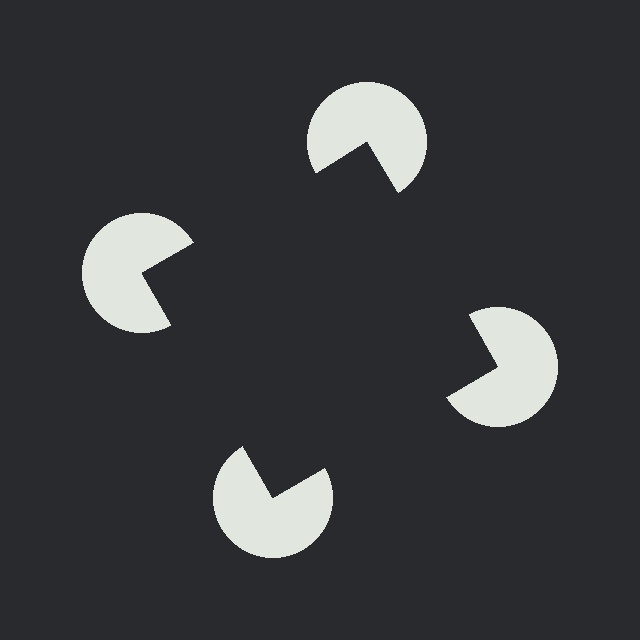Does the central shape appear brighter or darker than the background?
It typically appears slightly darker than the background, even though no actual brightness change is drawn.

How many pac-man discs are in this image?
There are 4 — one at each vertex of the illusory square.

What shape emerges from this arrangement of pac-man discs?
An illusory square — its edges are inferred from the aligned wedge cuts in the pac-man discs, not physically drawn.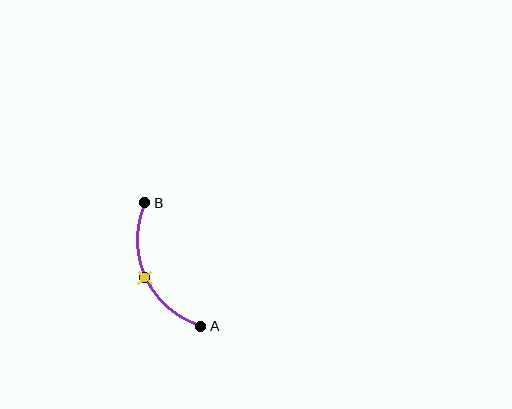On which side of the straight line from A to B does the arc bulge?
The arc bulges to the left of the straight line connecting A and B.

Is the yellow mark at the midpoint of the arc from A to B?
Yes. The yellow mark lies on the arc at equal arc-length from both A and B — it is the arc midpoint.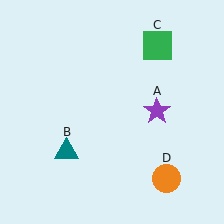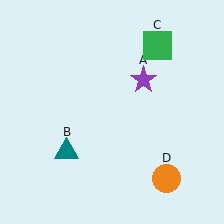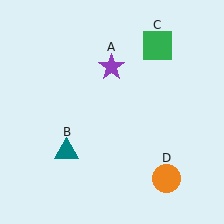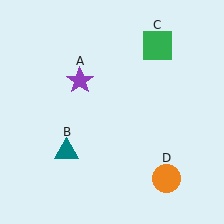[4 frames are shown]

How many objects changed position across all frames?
1 object changed position: purple star (object A).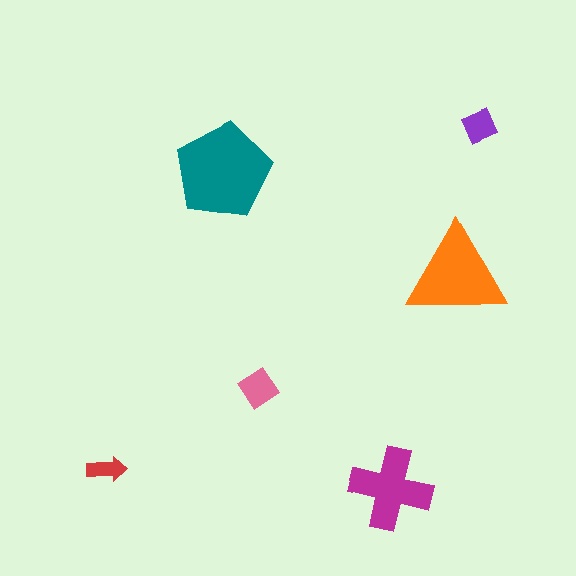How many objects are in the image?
There are 6 objects in the image.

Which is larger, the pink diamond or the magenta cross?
The magenta cross.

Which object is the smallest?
The red arrow.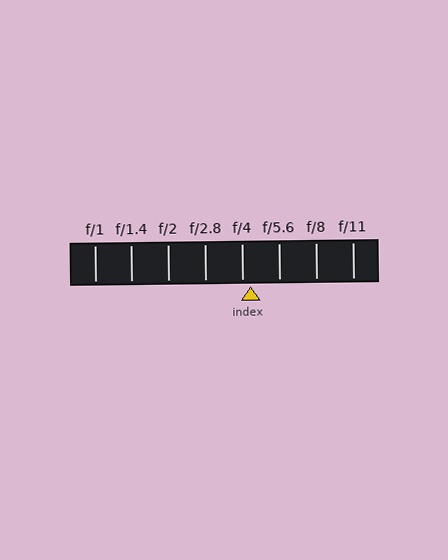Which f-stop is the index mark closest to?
The index mark is closest to f/4.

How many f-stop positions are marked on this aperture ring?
There are 8 f-stop positions marked.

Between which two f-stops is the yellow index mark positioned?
The index mark is between f/4 and f/5.6.